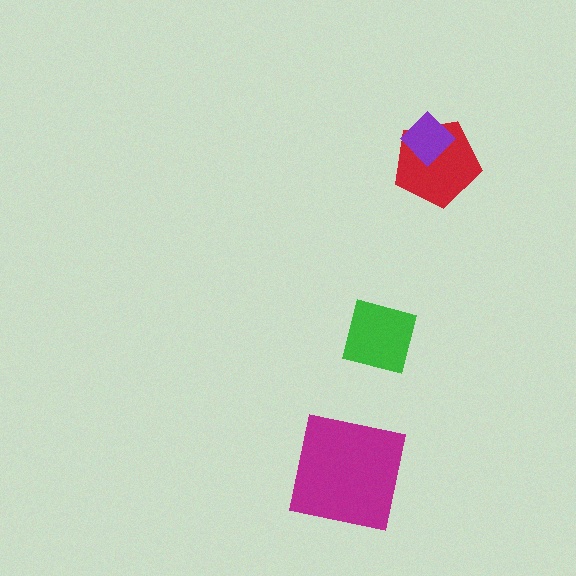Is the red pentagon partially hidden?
Yes, it is partially covered by another shape.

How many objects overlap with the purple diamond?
1 object overlaps with the purple diamond.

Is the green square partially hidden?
No, no other shape covers it.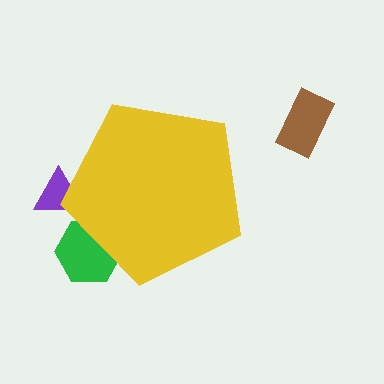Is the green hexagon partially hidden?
Yes, the green hexagon is partially hidden behind the yellow pentagon.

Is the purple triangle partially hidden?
Yes, the purple triangle is partially hidden behind the yellow pentagon.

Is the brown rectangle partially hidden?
No, the brown rectangle is fully visible.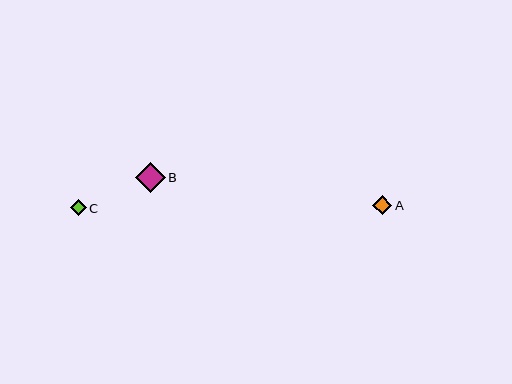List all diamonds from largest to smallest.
From largest to smallest: B, A, C.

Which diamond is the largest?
Diamond B is the largest with a size of approximately 30 pixels.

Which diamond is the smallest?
Diamond C is the smallest with a size of approximately 16 pixels.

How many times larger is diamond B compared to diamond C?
Diamond B is approximately 1.9 times the size of diamond C.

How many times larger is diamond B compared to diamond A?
Diamond B is approximately 1.6 times the size of diamond A.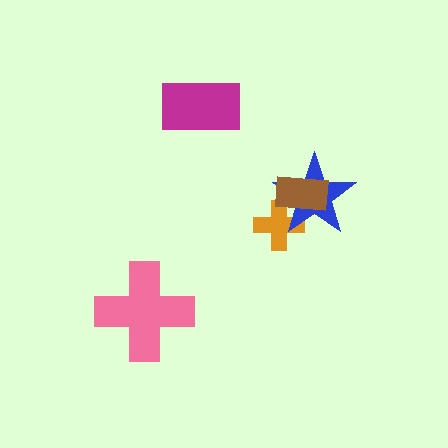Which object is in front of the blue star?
The brown rectangle is in front of the blue star.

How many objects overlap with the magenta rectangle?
0 objects overlap with the magenta rectangle.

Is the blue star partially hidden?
Yes, it is partially covered by another shape.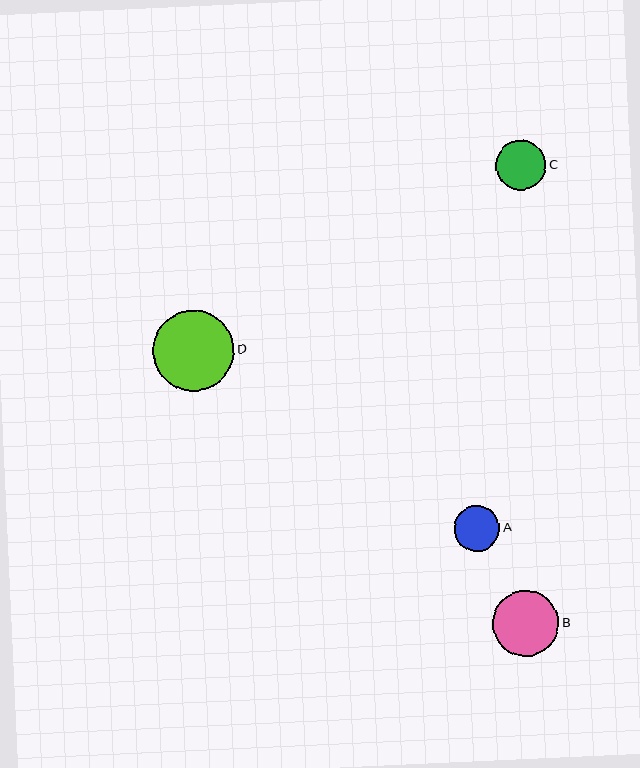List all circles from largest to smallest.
From largest to smallest: D, B, C, A.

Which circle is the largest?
Circle D is the largest with a size of approximately 81 pixels.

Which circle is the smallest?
Circle A is the smallest with a size of approximately 45 pixels.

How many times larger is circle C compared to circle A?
Circle C is approximately 1.1 times the size of circle A.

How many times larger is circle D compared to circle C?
Circle D is approximately 1.6 times the size of circle C.